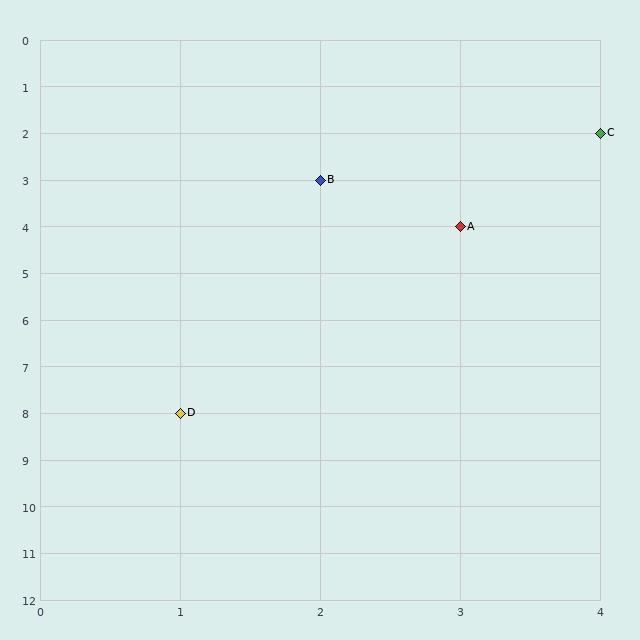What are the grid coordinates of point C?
Point C is at grid coordinates (4, 2).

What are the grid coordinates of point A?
Point A is at grid coordinates (3, 4).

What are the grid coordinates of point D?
Point D is at grid coordinates (1, 8).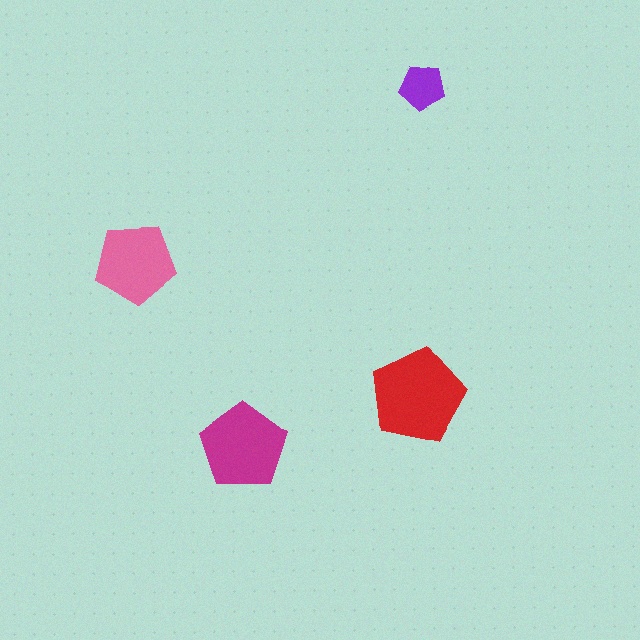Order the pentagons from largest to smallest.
the red one, the magenta one, the pink one, the purple one.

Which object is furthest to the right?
The purple pentagon is rightmost.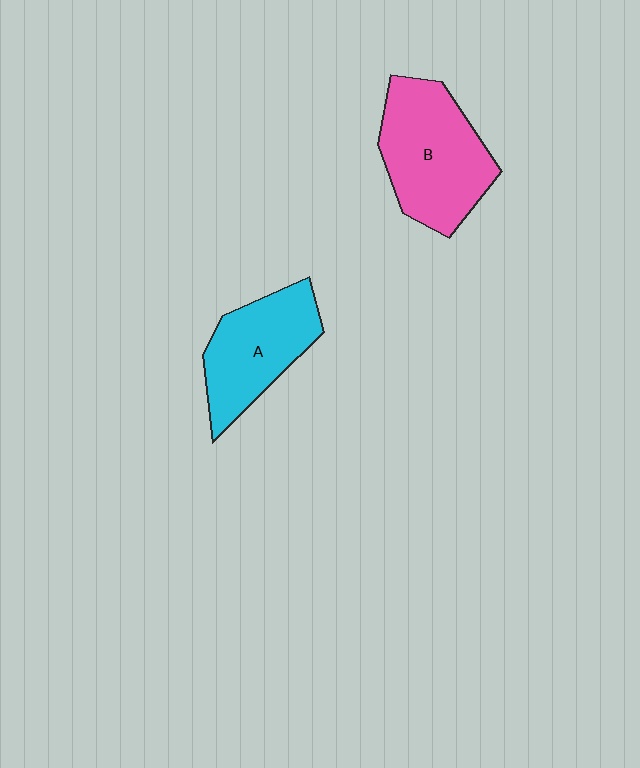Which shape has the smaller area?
Shape A (cyan).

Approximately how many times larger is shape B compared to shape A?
Approximately 1.2 times.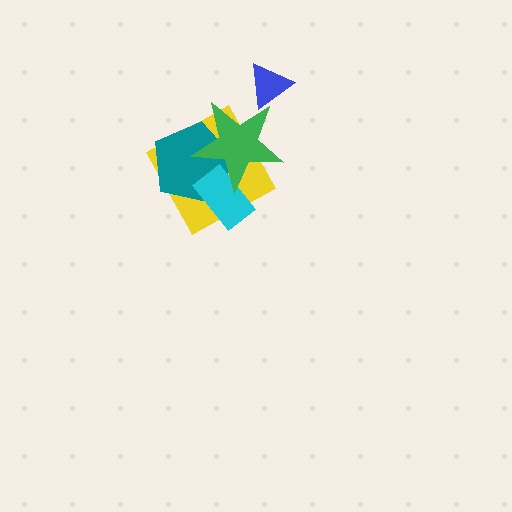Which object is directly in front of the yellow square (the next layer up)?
The teal pentagon is directly in front of the yellow square.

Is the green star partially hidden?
No, no other shape covers it.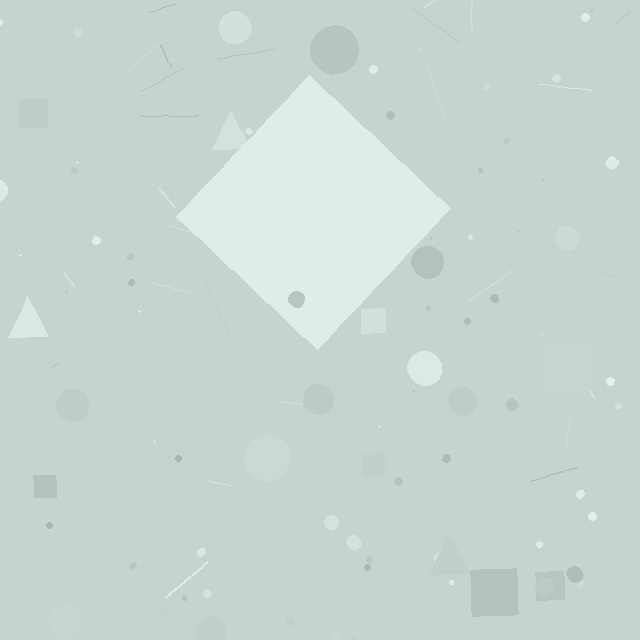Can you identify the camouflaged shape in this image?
The camouflaged shape is a diamond.